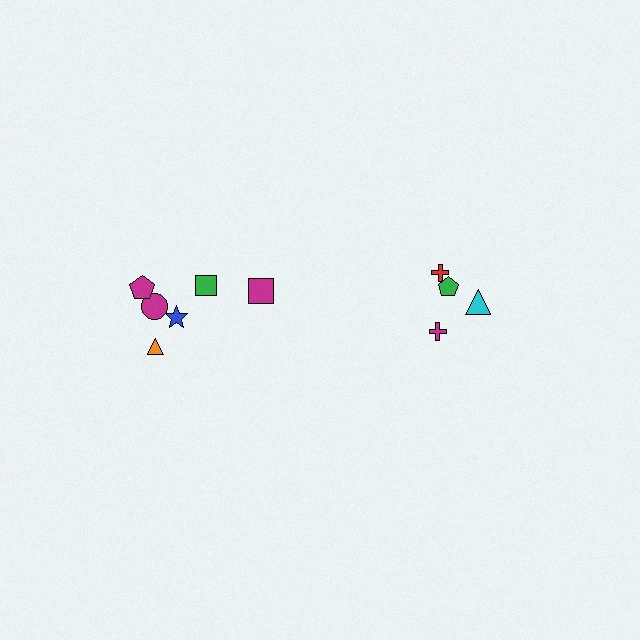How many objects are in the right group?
There are 4 objects.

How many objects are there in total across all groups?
There are 10 objects.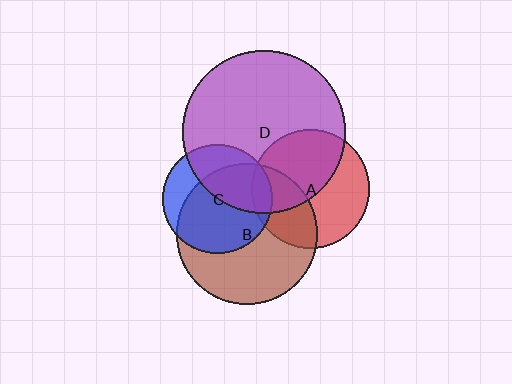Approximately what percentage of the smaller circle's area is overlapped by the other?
Approximately 25%.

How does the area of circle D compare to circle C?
Approximately 2.2 times.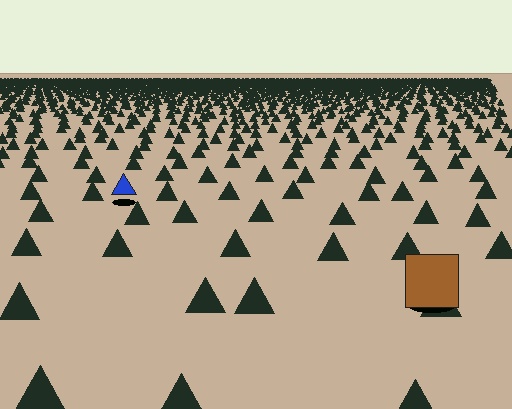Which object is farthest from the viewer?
The blue triangle is farthest from the viewer. It appears smaller and the ground texture around it is denser.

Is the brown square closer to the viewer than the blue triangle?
Yes. The brown square is closer — you can tell from the texture gradient: the ground texture is coarser near it.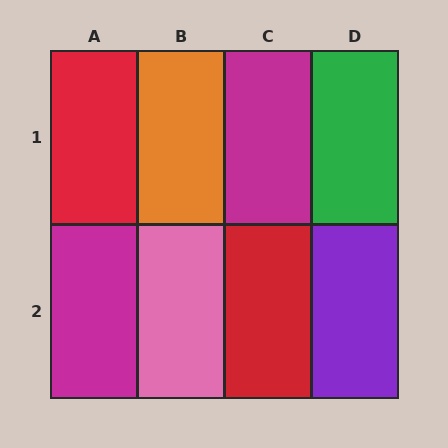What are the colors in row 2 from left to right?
Magenta, pink, red, purple.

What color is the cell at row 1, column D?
Green.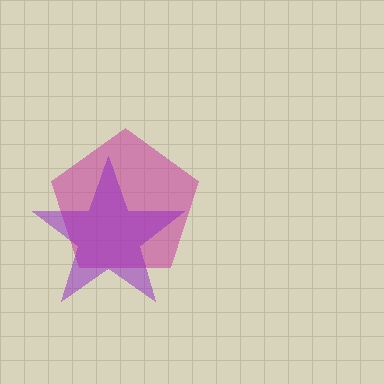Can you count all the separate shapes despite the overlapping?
Yes, there are 2 separate shapes.